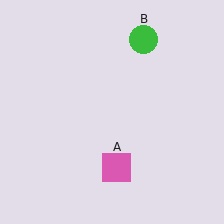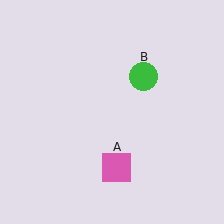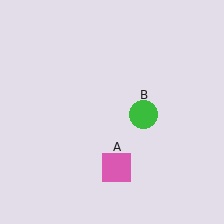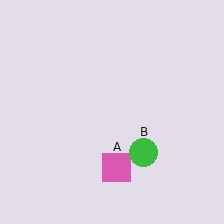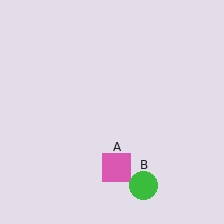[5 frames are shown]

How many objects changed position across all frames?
1 object changed position: green circle (object B).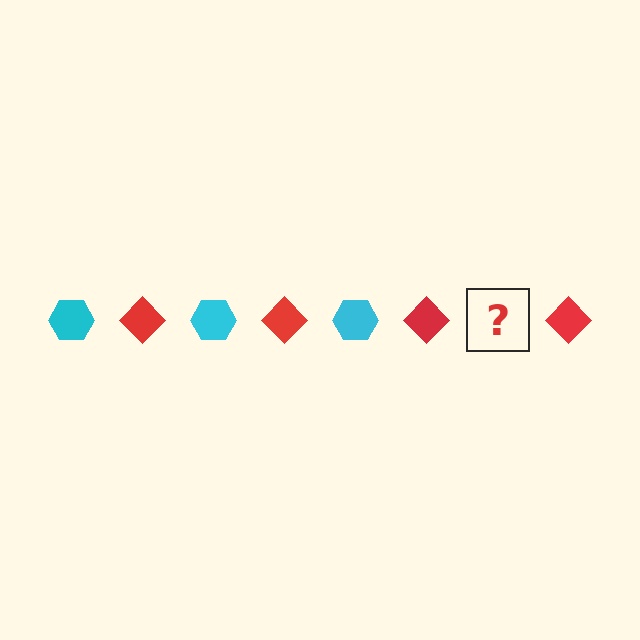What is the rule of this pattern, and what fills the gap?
The rule is that the pattern alternates between cyan hexagon and red diamond. The gap should be filled with a cyan hexagon.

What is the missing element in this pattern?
The missing element is a cyan hexagon.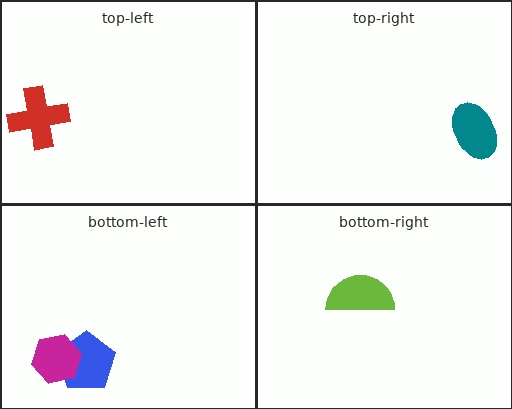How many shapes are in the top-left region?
1.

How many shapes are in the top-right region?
1.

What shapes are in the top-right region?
The teal ellipse.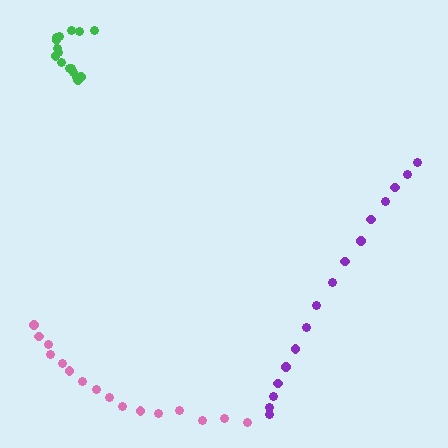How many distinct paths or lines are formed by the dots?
There are 3 distinct paths.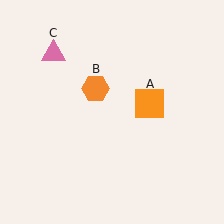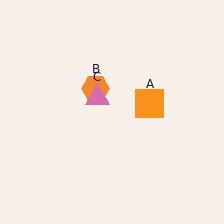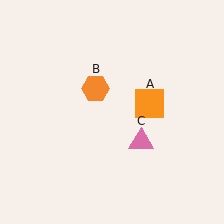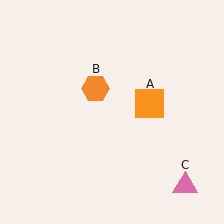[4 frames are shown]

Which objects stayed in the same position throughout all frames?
Orange square (object A) and orange hexagon (object B) remained stationary.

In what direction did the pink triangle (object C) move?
The pink triangle (object C) moved down and to the right.